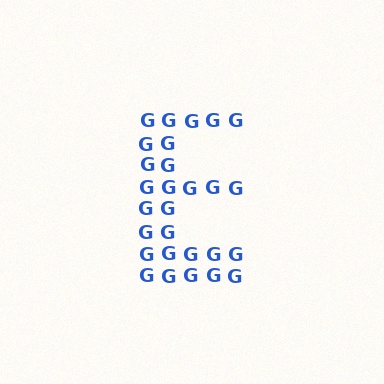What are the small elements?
The small elements are letter G's.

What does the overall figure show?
The overall figure shows the letter E.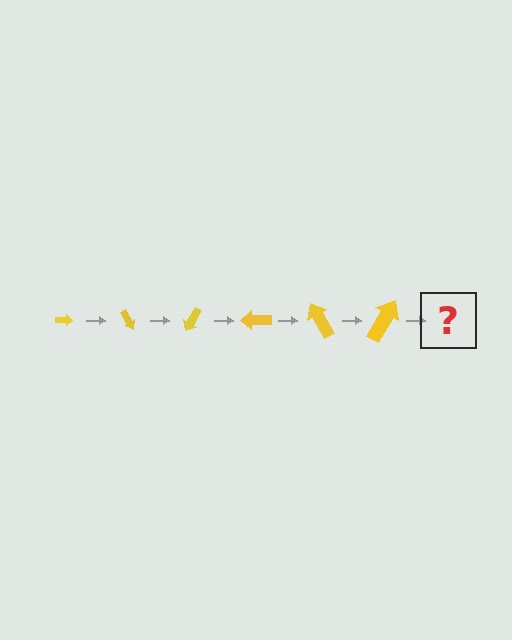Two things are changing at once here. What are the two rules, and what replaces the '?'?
The two rules are that the arrow grows larger each step and it rotates 60 degrees each step. The '?' should be an arrow, larger than the previous one and rotated 360 degrees from the start.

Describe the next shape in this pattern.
It should be an arrow, larger than the previous one and rotated 360 degrees from the start.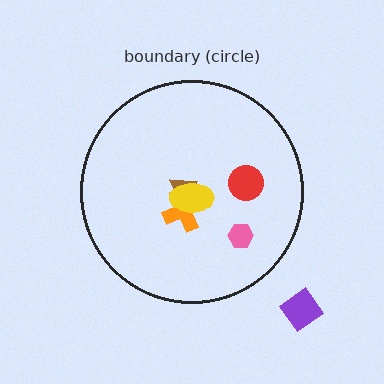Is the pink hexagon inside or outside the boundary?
Inside.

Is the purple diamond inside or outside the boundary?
Outside.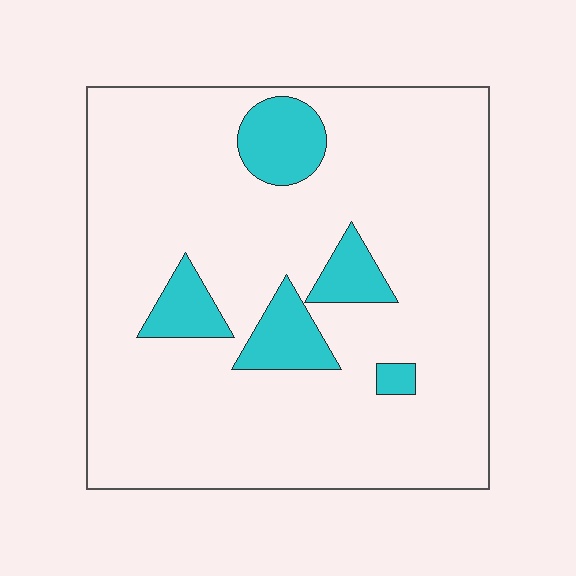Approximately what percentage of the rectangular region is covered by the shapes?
Approximately 15%.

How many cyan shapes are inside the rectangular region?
5.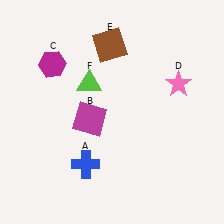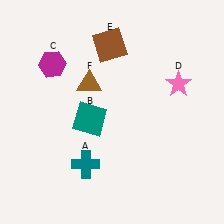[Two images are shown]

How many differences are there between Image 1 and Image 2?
There are 3 differences between the two images.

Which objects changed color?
A changed from blue to teal. B changed from magenta to teal. F changed from lime to brown.